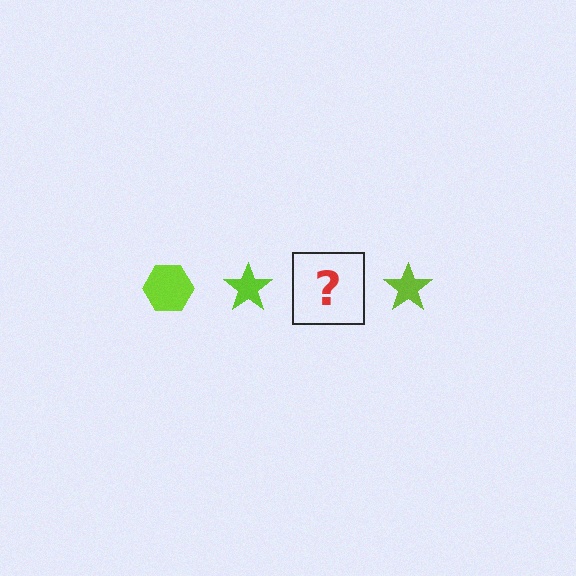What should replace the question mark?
The question mark should be replaced with a lime hexagon.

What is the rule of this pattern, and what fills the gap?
The rule is that the pattern cycles through hexagon, star shapes in lime. The gap should be filled with a lime hexagon.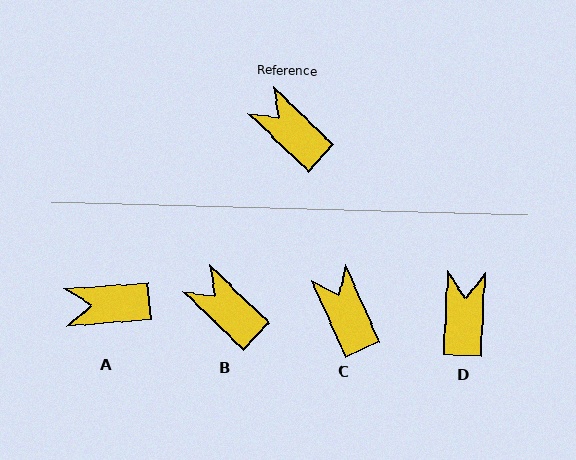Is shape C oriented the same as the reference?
No, it is off by about 22 degrees.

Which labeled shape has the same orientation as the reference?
B.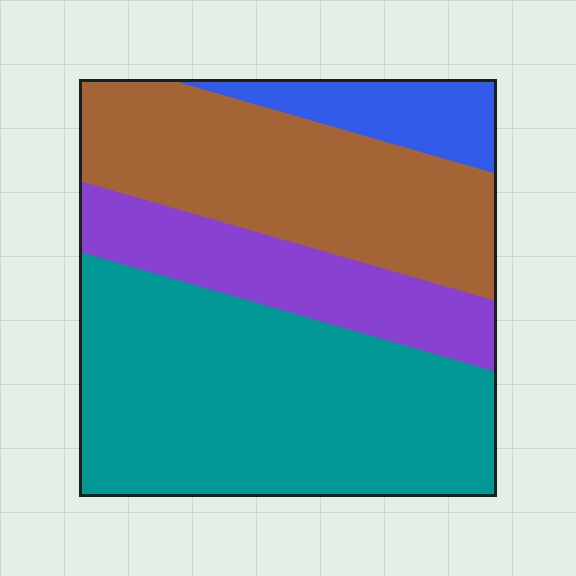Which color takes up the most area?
Teal, at roughly 45%.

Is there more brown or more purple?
Brown.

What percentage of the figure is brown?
Brown covers around 30% of the figure.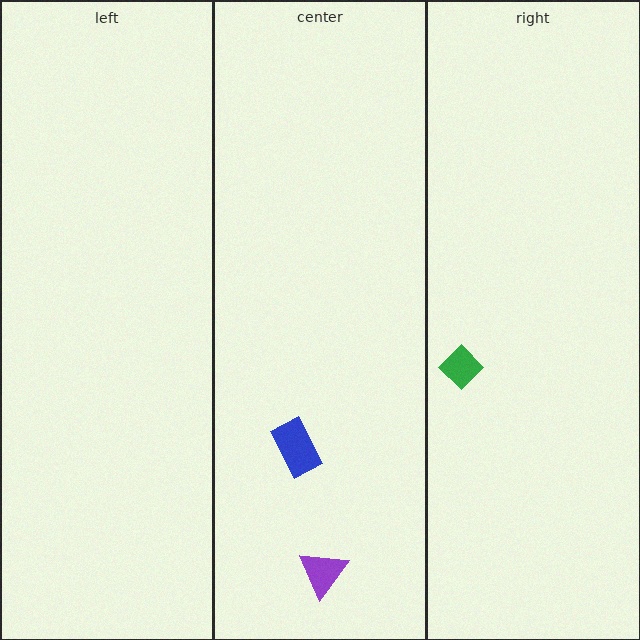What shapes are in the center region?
The blue rectangle, the purple triangle.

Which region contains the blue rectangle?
The center region.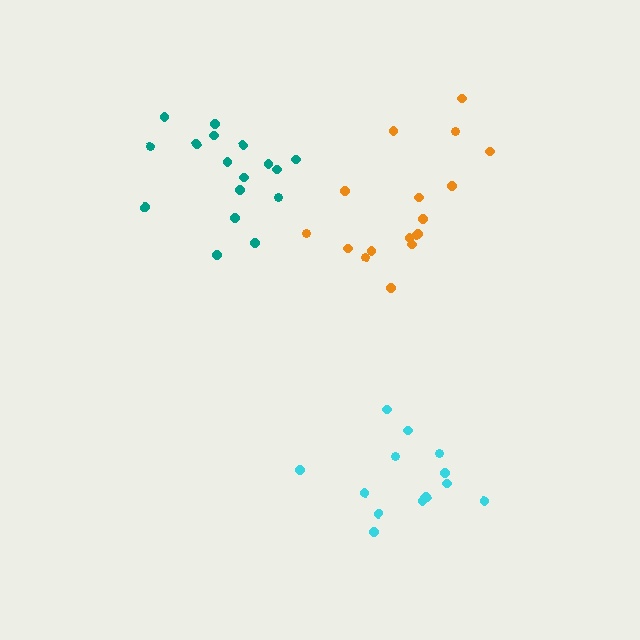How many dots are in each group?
Group 1: 13 dots, Group 2: 17 dots, Group 3: 17 dots (47 total).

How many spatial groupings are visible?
There are 3 spatial groupings.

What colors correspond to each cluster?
The clusters are colored: cyan, orange, teal.